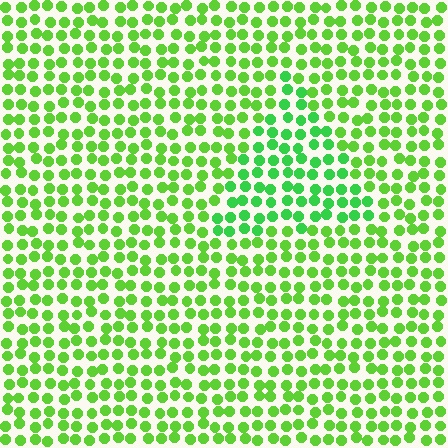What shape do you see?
I see a triangle.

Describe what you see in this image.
The image is filled with small lime elements in a uniform arrangement. A triangle-shaped region is visible where the elements are tinted to a slightly different hue, forming a subtle color boundary.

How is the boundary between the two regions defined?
The boundary is defined purely by a slight shift in hue (about 24 degrees). Spacing, size, and orientation are identical on both sides.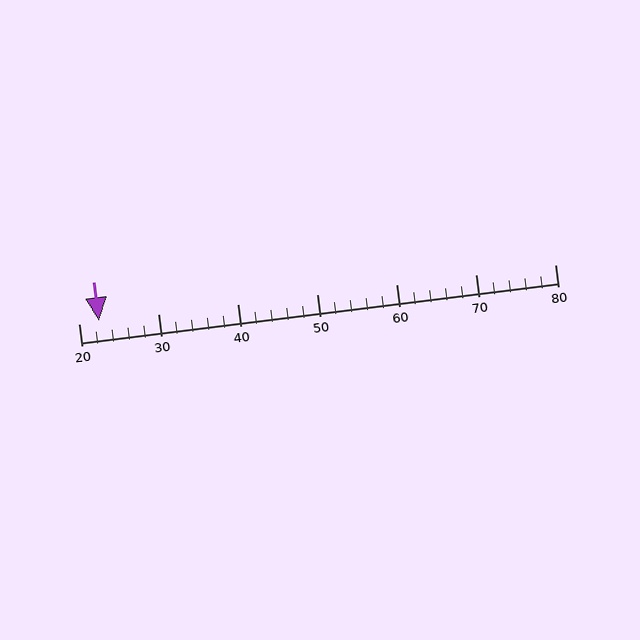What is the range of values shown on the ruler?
The ruler shows values from 20 to 80.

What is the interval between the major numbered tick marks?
The major tick marks are spaced 10 units apart.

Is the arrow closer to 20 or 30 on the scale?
The arrow is closer to 20.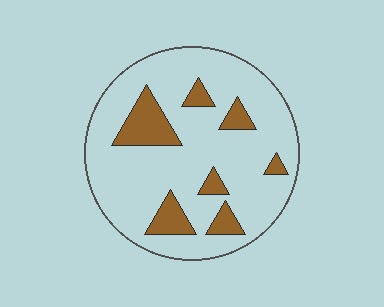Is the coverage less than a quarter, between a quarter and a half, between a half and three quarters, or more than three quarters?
Less than a quarter.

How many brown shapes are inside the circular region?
7.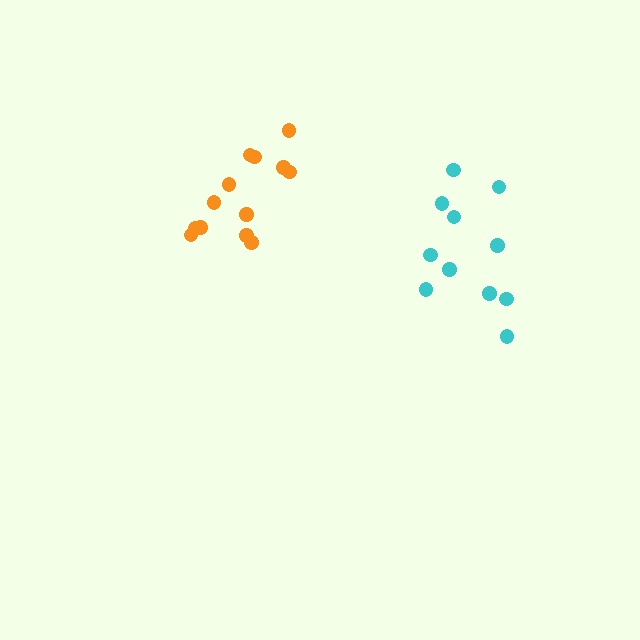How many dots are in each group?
Group 1: 11 dots, Group 2: 13 dots (24 total).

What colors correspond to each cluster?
The clusters are colored: cyan, orange.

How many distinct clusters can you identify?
There are 2 distinct clusters.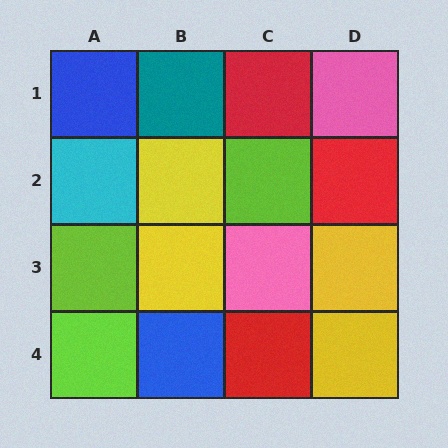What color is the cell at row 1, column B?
Teal.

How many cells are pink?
2 cells are pink.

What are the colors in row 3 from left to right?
Lime, yellow, pink, yellow.